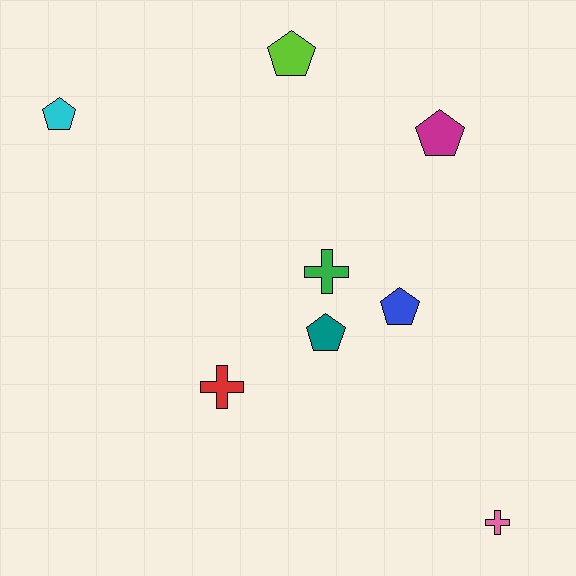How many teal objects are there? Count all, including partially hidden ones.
There is 1 teal object.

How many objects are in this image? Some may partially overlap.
There are 8 objects.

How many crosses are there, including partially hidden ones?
There are 3 crosses.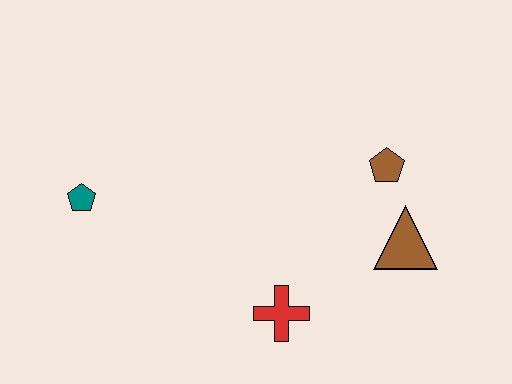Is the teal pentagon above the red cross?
Yes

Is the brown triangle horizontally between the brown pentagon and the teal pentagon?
No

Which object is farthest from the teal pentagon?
The brown triangle is farthest from the teal pentagon.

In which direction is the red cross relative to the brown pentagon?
The red cross is below the brown pentagon.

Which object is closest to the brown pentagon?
The brown triangle is closest to the brown pentagon.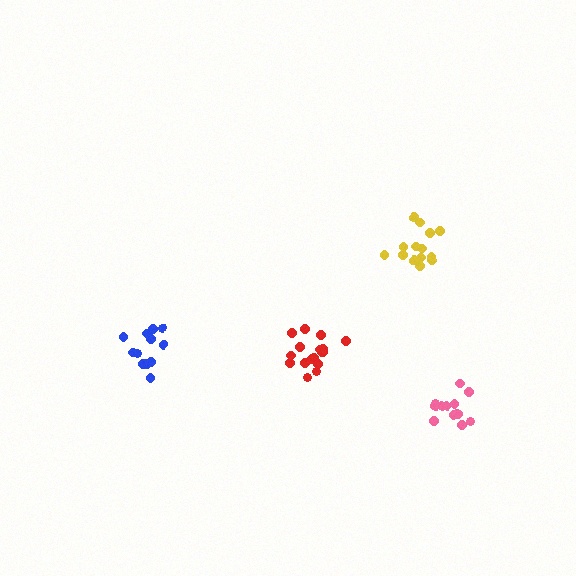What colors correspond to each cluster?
The clusters are colored: pink, blue, yellow, red.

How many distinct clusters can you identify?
There are 4 distinct clusters.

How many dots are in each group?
Group 1: 12 dots, Group 2: 12 dots, Group 3: 14 dots, Group 4: 17 dots (55 total).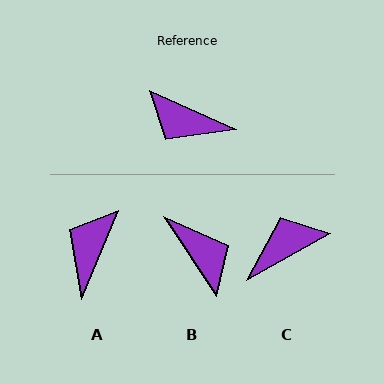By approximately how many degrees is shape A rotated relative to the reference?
Approximately 88 degrees clockwise.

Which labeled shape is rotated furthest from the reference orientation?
B, about 147 degrees away.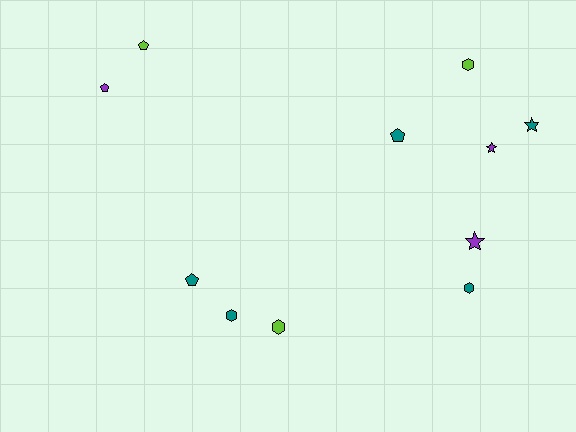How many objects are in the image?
There are 11 objects.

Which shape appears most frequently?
Pentagon, with 4 objects.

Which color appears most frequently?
Teal, with 5 objects.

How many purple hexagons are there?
There are no purple hexagons.